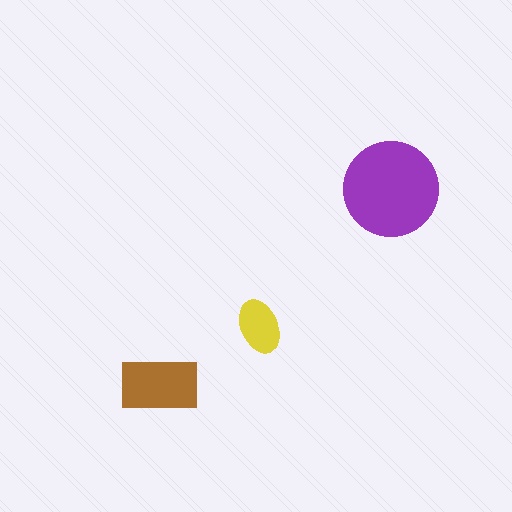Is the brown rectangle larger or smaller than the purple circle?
Smaller.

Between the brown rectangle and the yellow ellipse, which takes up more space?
The brown rectangle.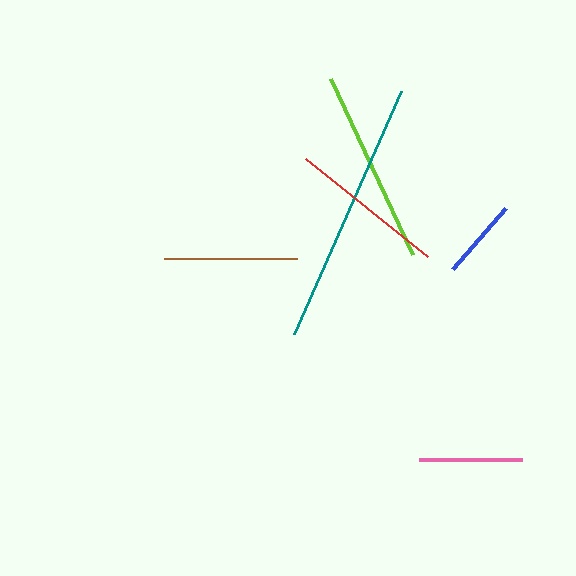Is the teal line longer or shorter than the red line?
The teal line is longer than the red line.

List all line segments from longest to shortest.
From longest to shortest: teal, lime, red, brown, pink, blue.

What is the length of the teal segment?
The teal segment is approximately 265 pixels long.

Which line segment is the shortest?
The blue line is the shortest at approximately 81 pixels.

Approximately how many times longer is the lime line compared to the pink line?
The lime line is approximately 1.9 times the length of the pink line.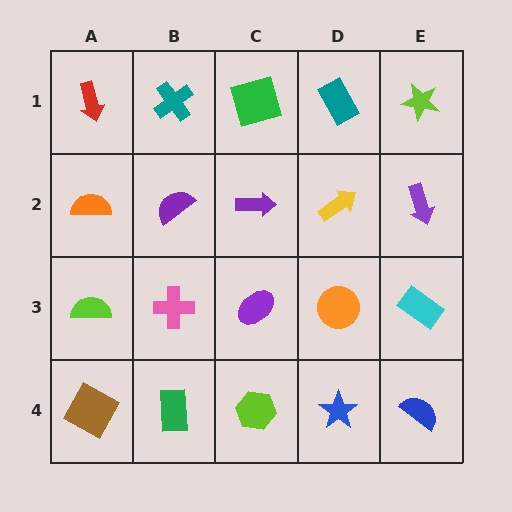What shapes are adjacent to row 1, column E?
A purple arrow (row 2, column E), a teal rectangle (row 1, column D).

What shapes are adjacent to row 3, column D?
A yellow arrow (row 2, column D), a blue star (row 4, column D), a purple ellipse (row 3, column C), a cyan rectangle (row 3, column E).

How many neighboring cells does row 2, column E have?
3.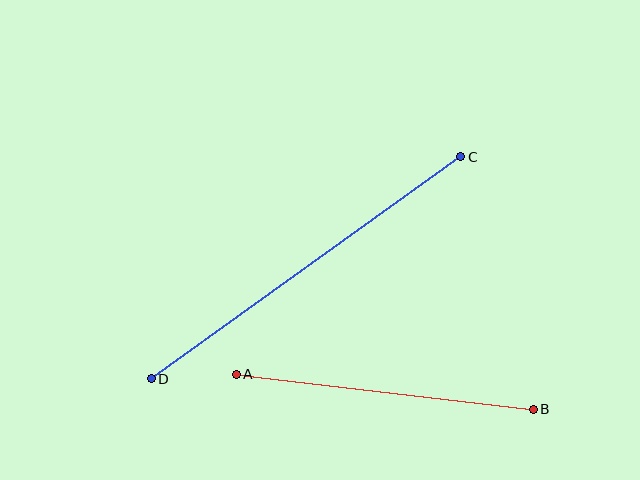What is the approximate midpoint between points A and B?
The midpoint is at approximately (385, 392) pixels.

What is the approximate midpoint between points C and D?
The midpoint is at approximately (306, 268) pixels.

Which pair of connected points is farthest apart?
Points C and D are farthest apart.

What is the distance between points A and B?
The distance is approximately 299 pixels.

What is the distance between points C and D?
The distance is approximately 381 pixels.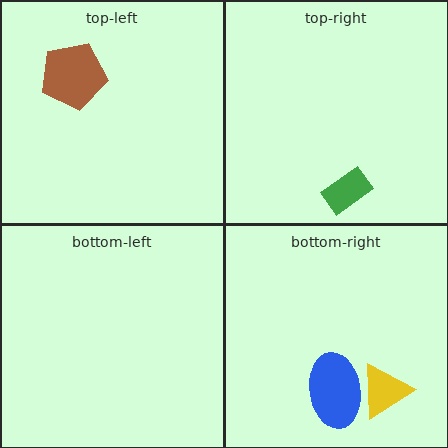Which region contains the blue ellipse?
The bottom-right region.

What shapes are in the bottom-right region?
The yellow triangle, the blue ellipse.